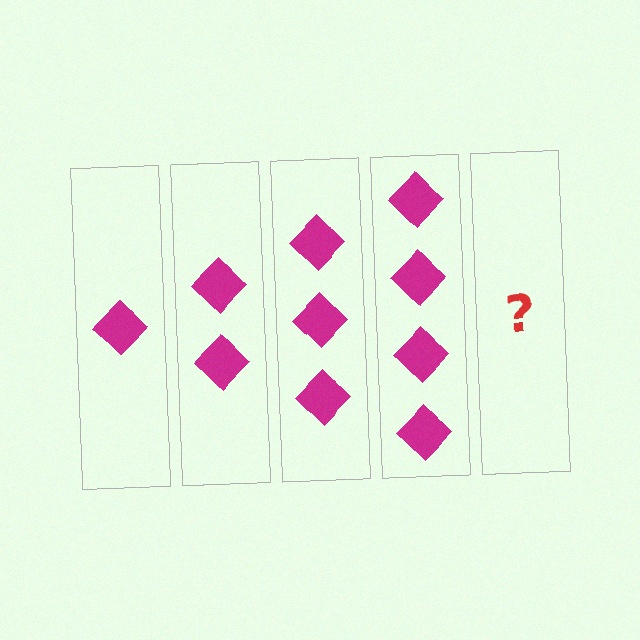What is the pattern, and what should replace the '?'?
The pattern is that each step adds one more diamond. The '?' should be 5 diamonds.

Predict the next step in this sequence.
The next step is 5 diamonds.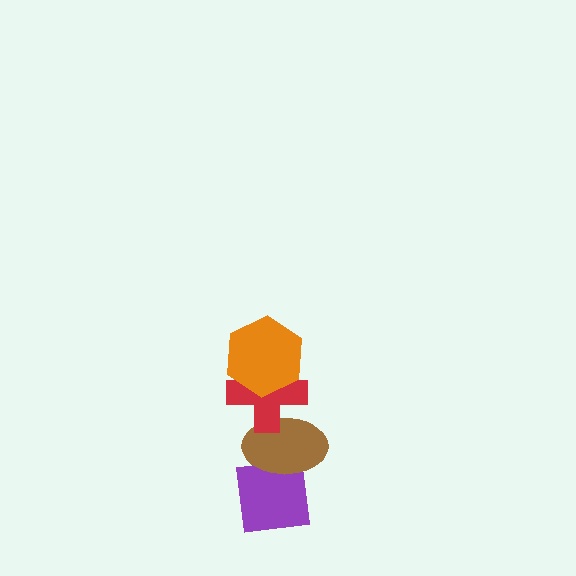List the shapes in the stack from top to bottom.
From top to bottom: the orange hexagon, the red cross, the brown ellipse, the purple square.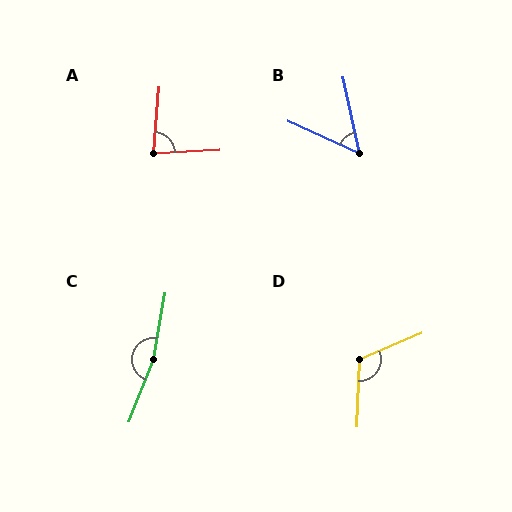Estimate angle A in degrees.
Approximately 82 degrees.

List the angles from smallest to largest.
B (53°), A (82°), D (115°), C (169°).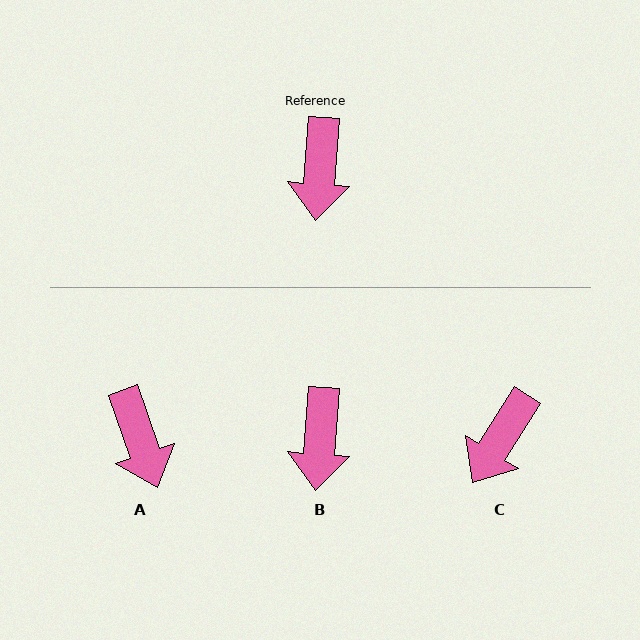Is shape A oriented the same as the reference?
No, it is off by about 24 degrees.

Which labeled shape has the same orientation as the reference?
B.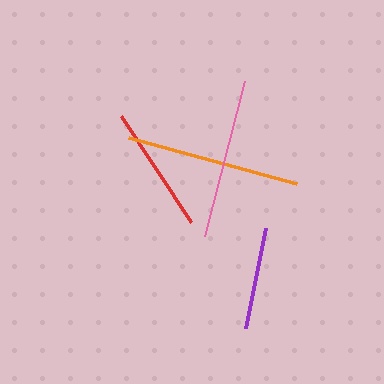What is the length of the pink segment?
The pink segment is approximately 160 pixels long.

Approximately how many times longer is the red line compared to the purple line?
The red line is approximately 1.3 times the length of the purple line.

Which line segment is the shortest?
The purple line is the shortest at approximately 102 pixels.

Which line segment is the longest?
The orange line is the longest at approximately 174 pixels.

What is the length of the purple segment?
The purple segment is approximately 102 pixels long.